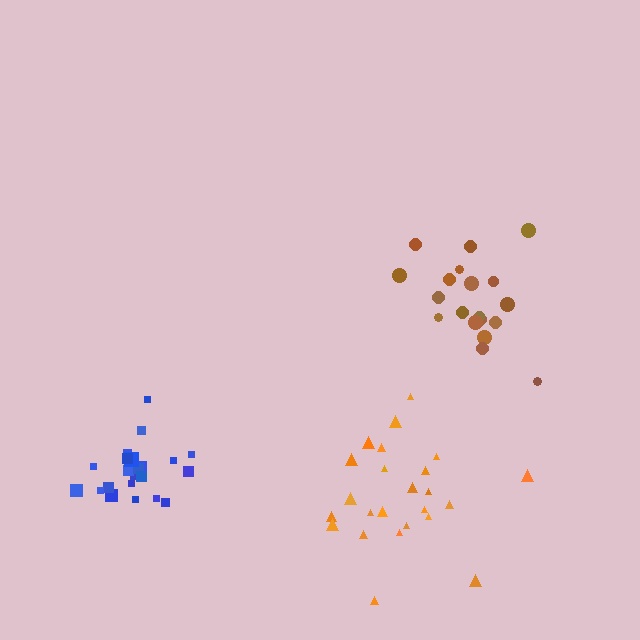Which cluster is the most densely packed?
Blue.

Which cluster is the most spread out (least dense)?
Brown.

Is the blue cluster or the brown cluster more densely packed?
Blue.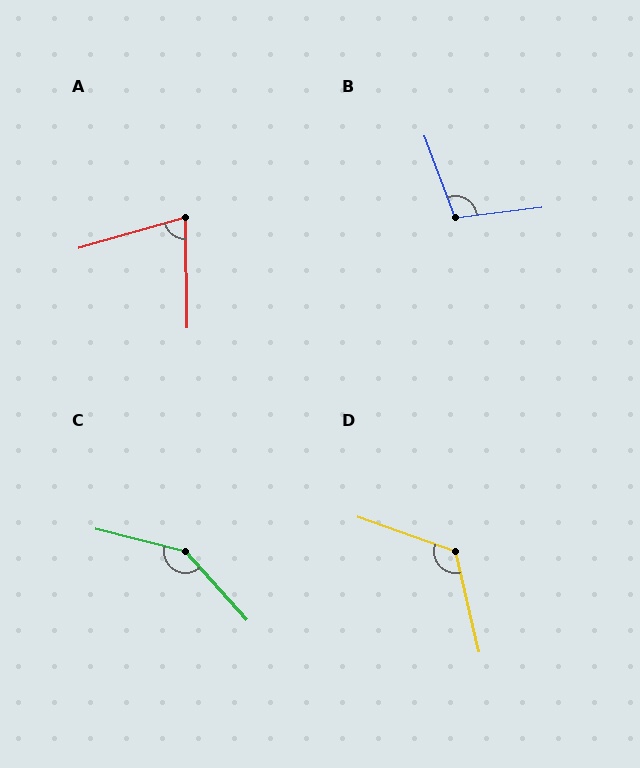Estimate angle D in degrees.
Approximately 123 degrees.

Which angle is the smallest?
A, at approximately 75 degrees.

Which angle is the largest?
C, at approximately 146 degrees.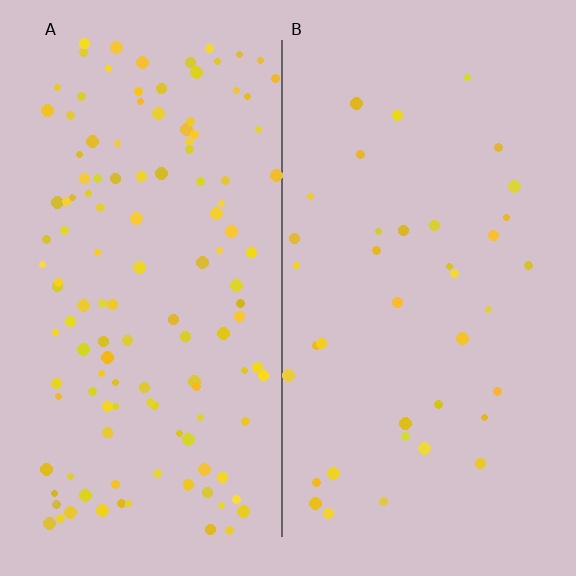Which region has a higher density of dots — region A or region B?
A (the left).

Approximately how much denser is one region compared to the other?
Approximately 3.5× — region A over region B.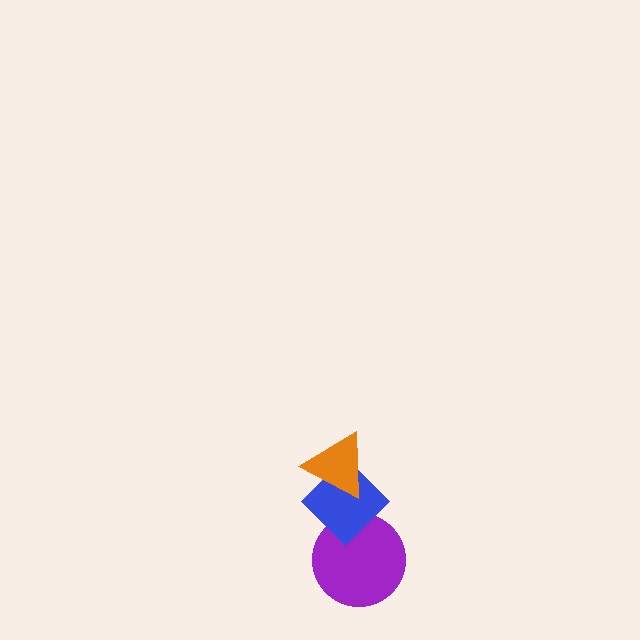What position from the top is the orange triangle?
The orange triangle is 1st from the top.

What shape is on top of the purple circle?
The blue diamond is on top of the purple circle.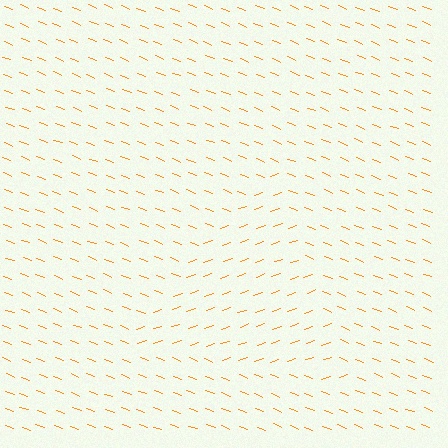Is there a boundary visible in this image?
Yes, there is a texture boundary formed by a change in line orientation.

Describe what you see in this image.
The image is filled with small orange line segments. A triangle region in the image has lines oriented differently from the surrounding lines, creating a visible texture boundary.